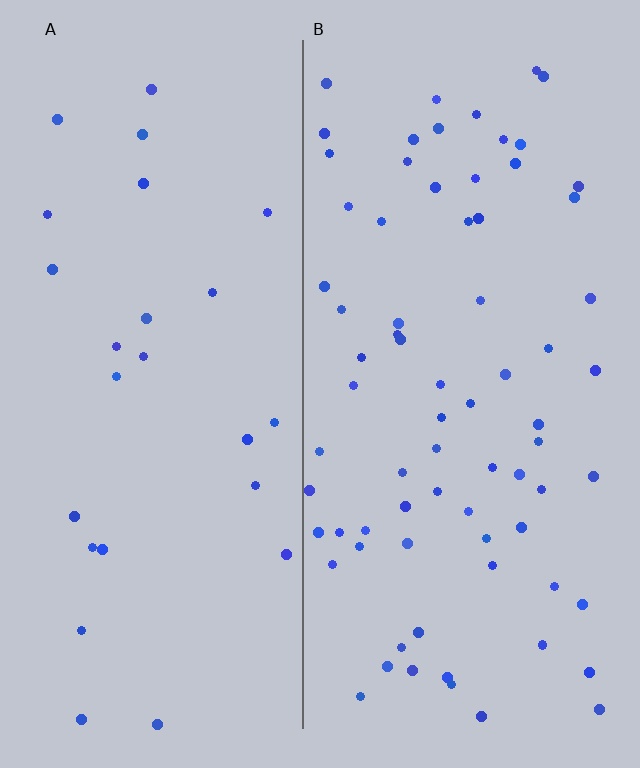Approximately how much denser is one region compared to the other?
Approximately 2.9× — region B over region A.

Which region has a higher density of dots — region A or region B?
B (the right).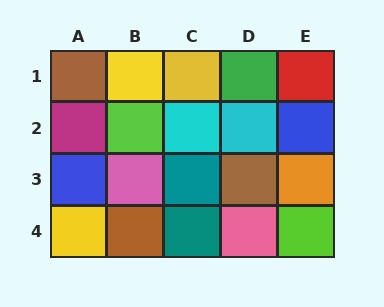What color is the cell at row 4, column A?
Yellow.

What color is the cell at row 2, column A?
Magenta.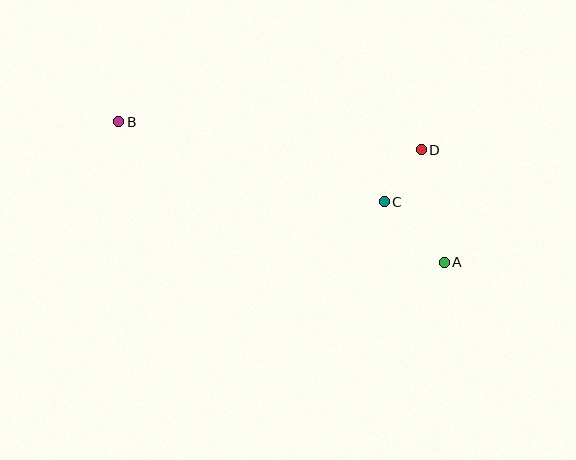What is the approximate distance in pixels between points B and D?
The distance between B and D is approximately 304 pixels.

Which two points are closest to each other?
Points C and D are closest to each other.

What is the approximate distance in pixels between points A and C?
The distance between A and C is approximately 85 pixels.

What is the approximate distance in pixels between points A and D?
The distance between A and D is approximately 115 pixels.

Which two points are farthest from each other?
Points A and B are farthest from each other.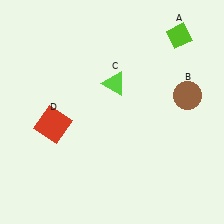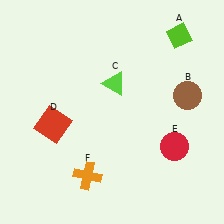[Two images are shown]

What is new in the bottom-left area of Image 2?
An orange cross (F) was added in the bottom-left area of Image 2.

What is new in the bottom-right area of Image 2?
A red circle (E) was added in the bottom-right area of Image 2.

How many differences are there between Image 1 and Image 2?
There are 2 differences between the two images.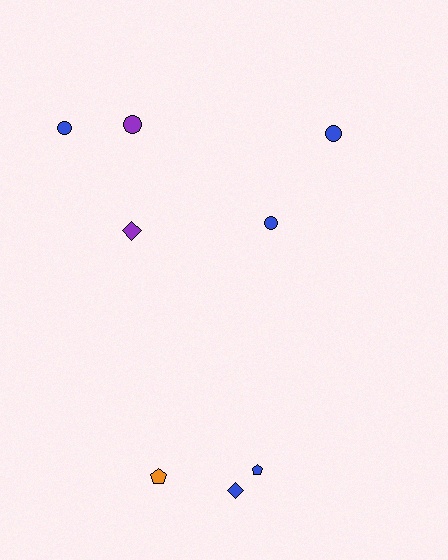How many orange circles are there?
There are no orange circles.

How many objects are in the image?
There are 8 objects.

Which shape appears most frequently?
Circle, with 4 objects.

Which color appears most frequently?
Blue, with 5 objects.